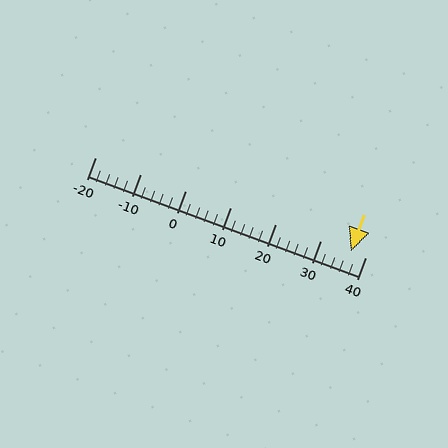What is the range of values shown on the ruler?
The ruler shows values from -20 to 40.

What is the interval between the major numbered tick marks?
The major tick marks are spaced 10 units apart.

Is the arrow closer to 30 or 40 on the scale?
The arrow is closer to 40.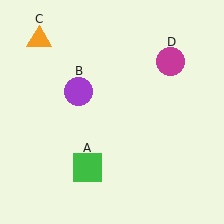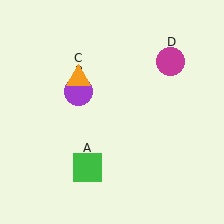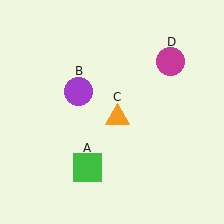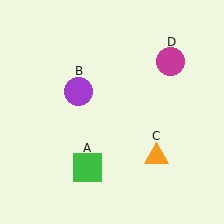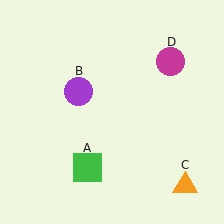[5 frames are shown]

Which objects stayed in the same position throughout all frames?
Green square (object A) and purple circle (object B) and magenta circle (object D) remained stationary.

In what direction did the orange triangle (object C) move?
The orange triangle (object C) moved down and to the right.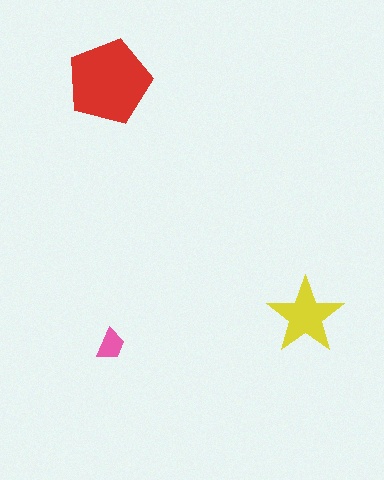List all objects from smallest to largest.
The pink trapezoid, the yellow star, the red pentagon.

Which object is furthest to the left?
The red pentagon is leftmost.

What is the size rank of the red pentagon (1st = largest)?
1st.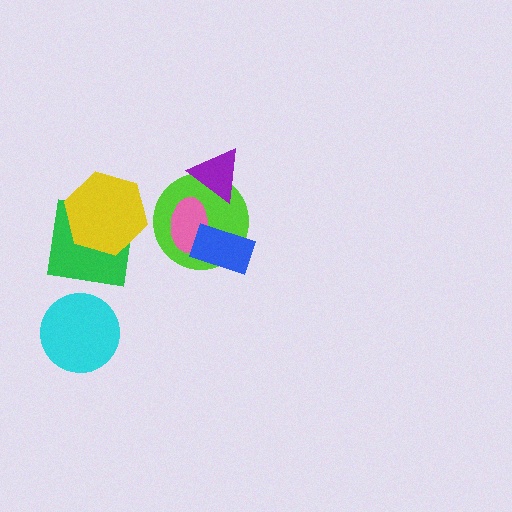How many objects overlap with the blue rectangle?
2 objects overlap with the blue rectangle.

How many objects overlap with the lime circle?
3 objects overlap with the lime circle.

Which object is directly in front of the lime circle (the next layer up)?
The pink ellipse is directly in front of the lime circle.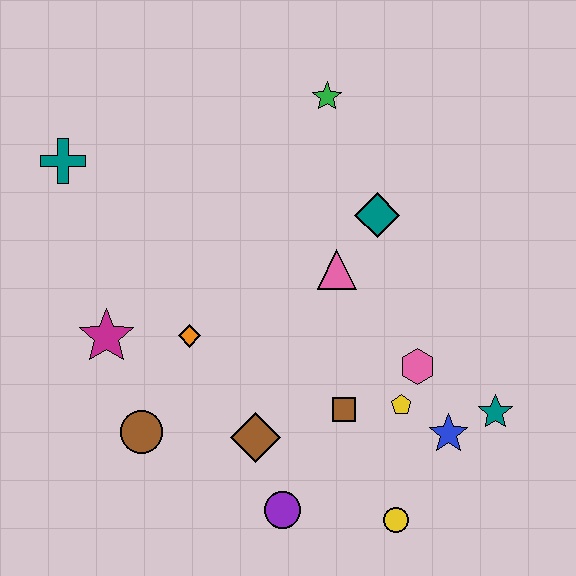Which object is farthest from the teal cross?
The teal star is farthest from the teal cross.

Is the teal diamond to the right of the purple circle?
Yes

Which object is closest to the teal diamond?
The pink triangle is closest to the teal diamond.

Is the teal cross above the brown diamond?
Yes